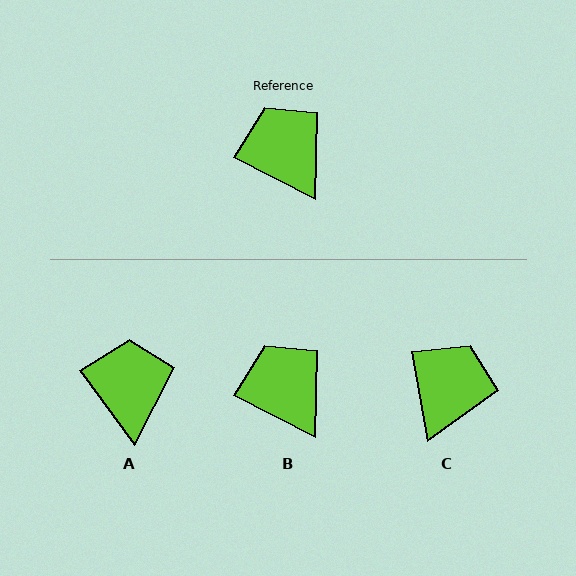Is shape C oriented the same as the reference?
No, it is off by about 52 degrees.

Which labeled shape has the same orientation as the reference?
B.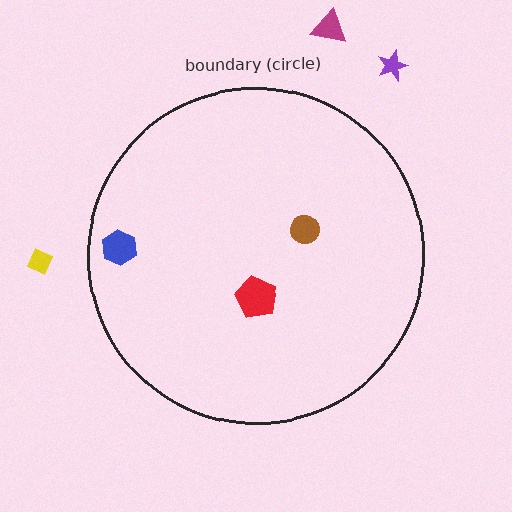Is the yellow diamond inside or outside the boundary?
Outside.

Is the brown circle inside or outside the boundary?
Inside.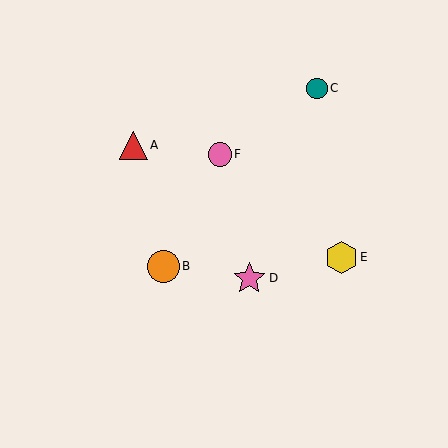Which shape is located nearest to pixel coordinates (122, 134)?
The red triangle (labeled A) at (133, 146) is nearest to that location.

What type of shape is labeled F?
Shape F is a pink circle.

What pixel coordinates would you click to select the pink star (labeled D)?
Click at (249, 278) to select the pink star D.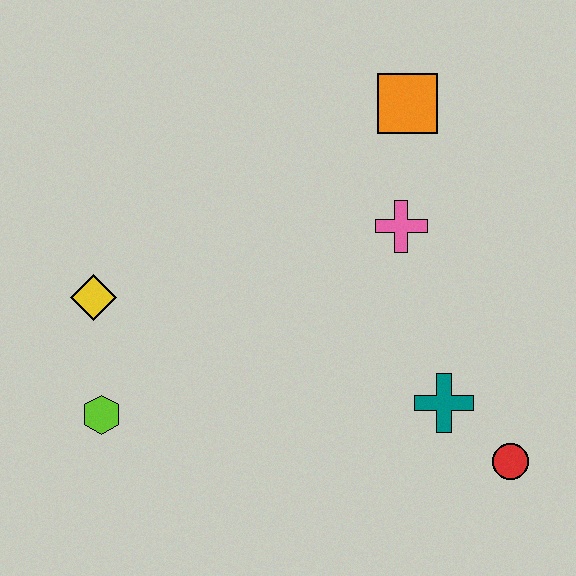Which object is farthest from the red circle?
The yellow diamond is farthest from the red circle.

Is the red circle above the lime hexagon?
No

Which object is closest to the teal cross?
The red circle is closest to the teal cross.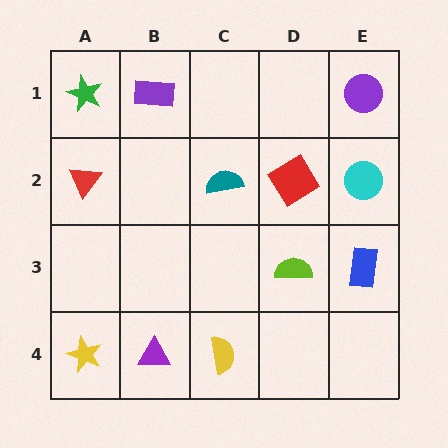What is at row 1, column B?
A purple rectangle.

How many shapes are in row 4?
3 shapes.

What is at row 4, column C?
A yellow semicircle.